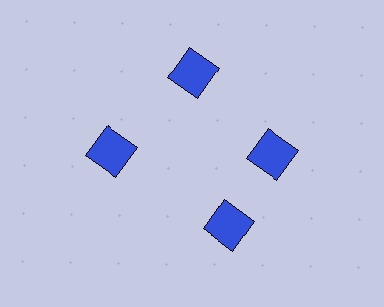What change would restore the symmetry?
The symmetry would be restored by rotating it back into even spacing with its neighbors so that all 4 squares sit at equal angles and equal distance from the center.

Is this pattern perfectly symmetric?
No. The 4 blue squares are arranged in a ring, but one element near the 6 o'clock position is rotated out of alignment along the ring, breaking the 4-fold rotational symmetry.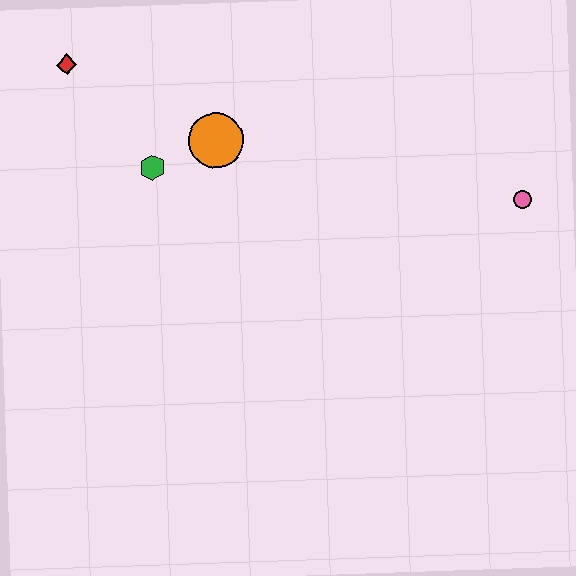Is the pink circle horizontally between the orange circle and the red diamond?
No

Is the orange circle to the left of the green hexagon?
No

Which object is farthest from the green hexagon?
The pink circle is farthest from the green hexagon.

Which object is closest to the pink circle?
The orange circle is closest to the pink circle.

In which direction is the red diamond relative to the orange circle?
The red diamond is to the left of the orange circle.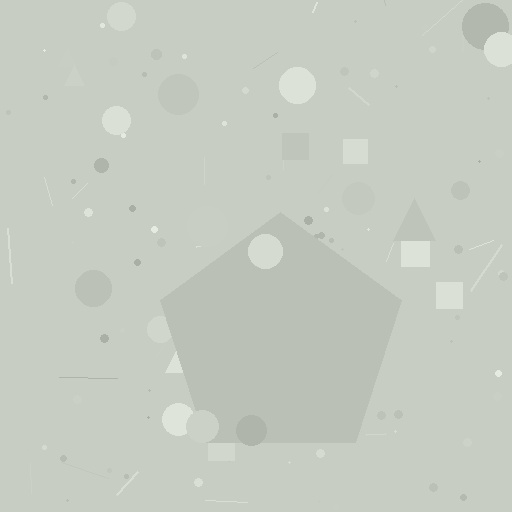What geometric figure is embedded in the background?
A pentagon is embedded in the background.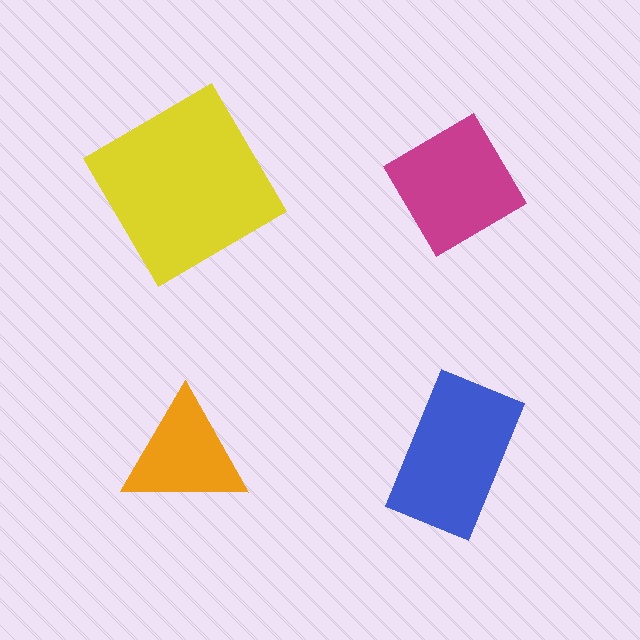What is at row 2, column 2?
A blue rectangle.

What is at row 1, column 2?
A magenta diamond.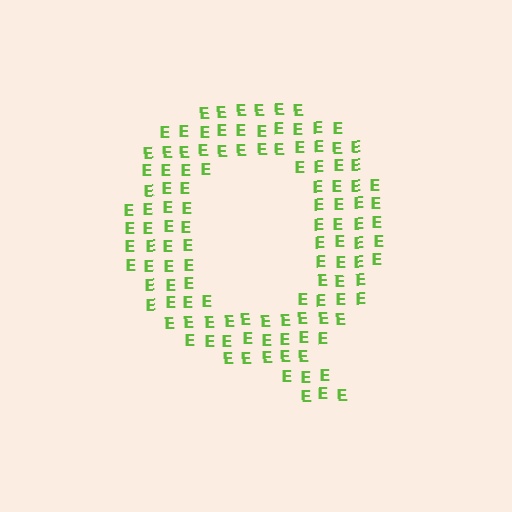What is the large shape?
The large shape is the letter Q.